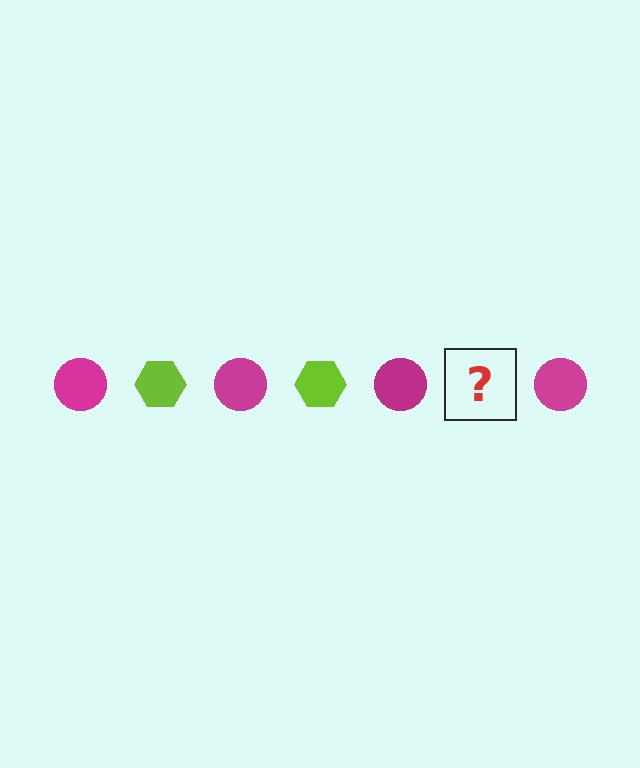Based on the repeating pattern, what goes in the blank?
The blank should be a lime hexagon.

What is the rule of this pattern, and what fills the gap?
The rule is that the pattern alternates between magenta circle and lime hexagon. The gap should be filled with a lime hexagon.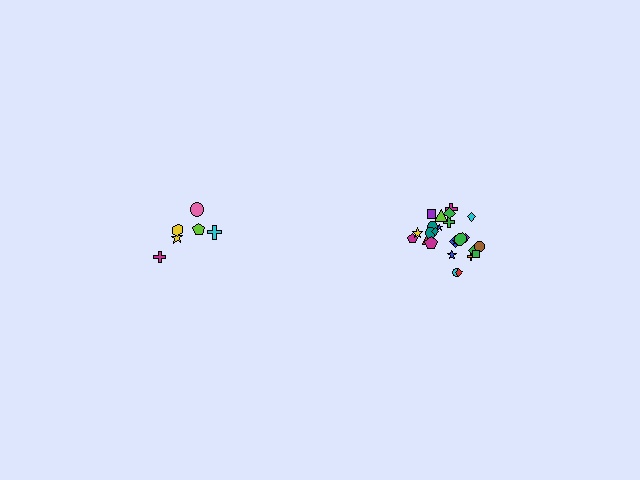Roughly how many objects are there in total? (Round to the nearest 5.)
Roughly 30 objects in total.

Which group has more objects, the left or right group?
The right group.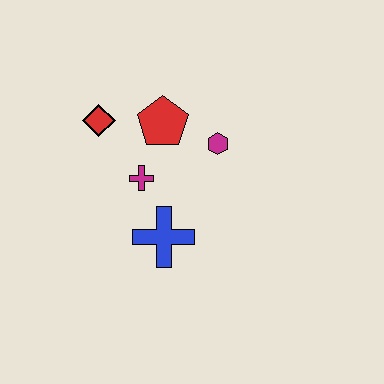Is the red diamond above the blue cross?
Yes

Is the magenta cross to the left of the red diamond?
No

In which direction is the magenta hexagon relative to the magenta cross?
The magenta hexagon is to the right of the magenta cross.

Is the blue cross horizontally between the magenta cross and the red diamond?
No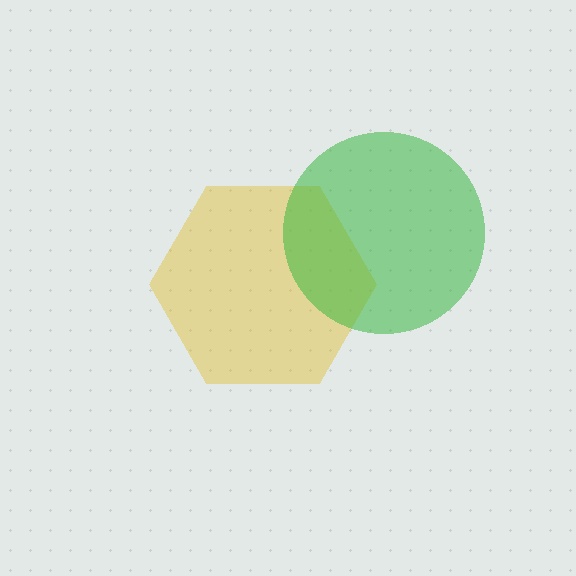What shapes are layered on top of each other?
The layered shapes are: a yellow hexagon, a green circle.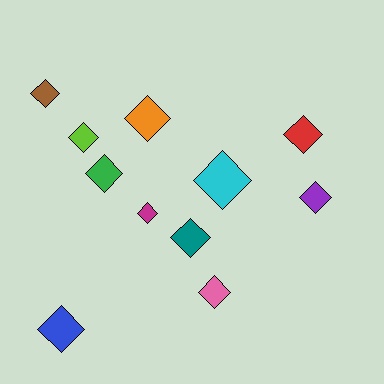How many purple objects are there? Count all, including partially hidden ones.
There is 1 purple object.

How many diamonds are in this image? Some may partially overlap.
There are 11 diamonds.